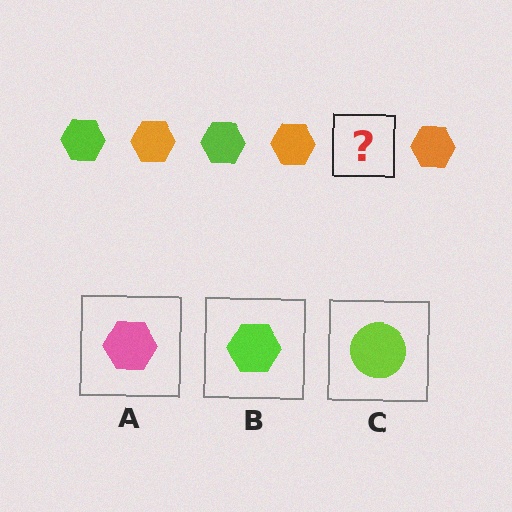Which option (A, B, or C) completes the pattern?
B.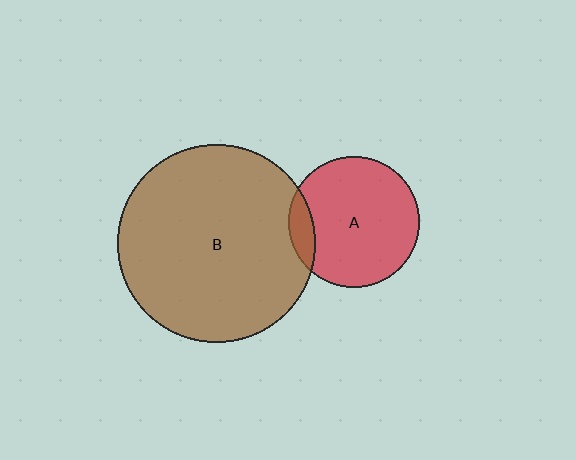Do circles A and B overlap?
Yes.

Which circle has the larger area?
Circle B (brown).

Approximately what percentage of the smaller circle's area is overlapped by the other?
Approximately 10%.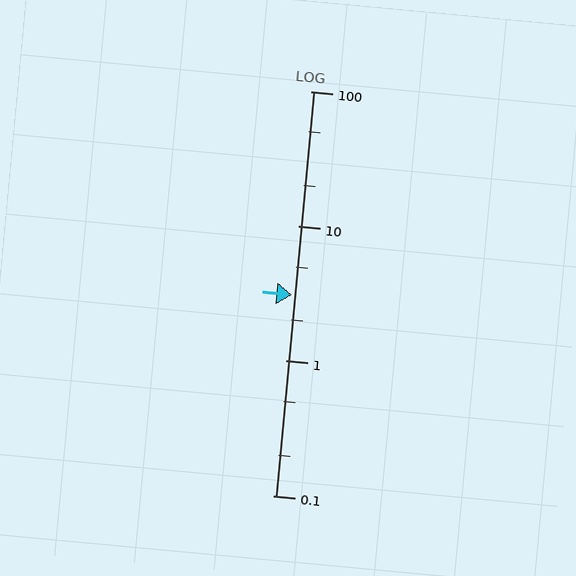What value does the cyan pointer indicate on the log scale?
The pointer indicates approximately 3.1.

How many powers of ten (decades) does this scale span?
The scale spans 3 decades, from 0.1 to 100.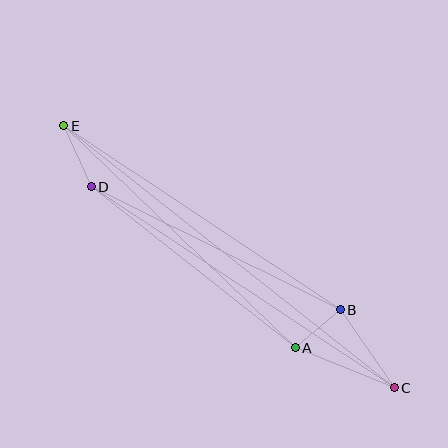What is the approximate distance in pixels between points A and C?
The distance between A and C is approximately 107 pixels.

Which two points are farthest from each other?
Points C and E are farthest from each other.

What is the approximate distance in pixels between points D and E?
The distance between D and E is approximately 67 pixels.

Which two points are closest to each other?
Points A and B are closest to each other.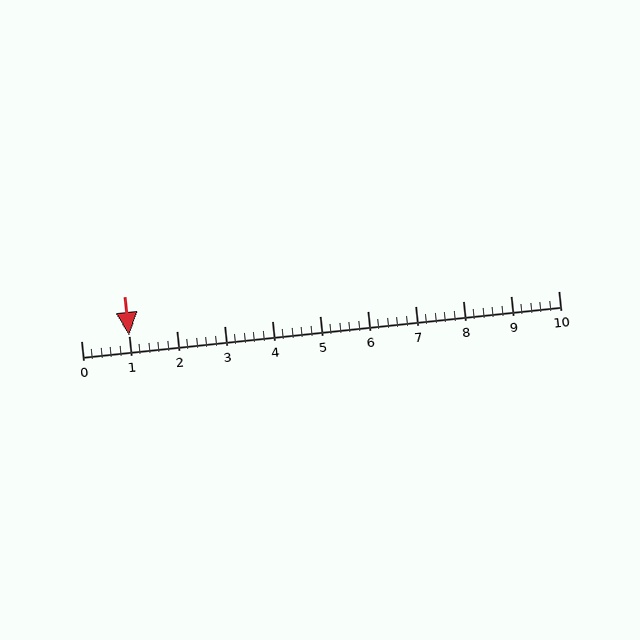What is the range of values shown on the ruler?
The ruler shows values from 0 to 10.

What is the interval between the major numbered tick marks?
The major tick marks are spaced 1 units apart.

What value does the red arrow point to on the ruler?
The red arrow points to approximately 1.0.